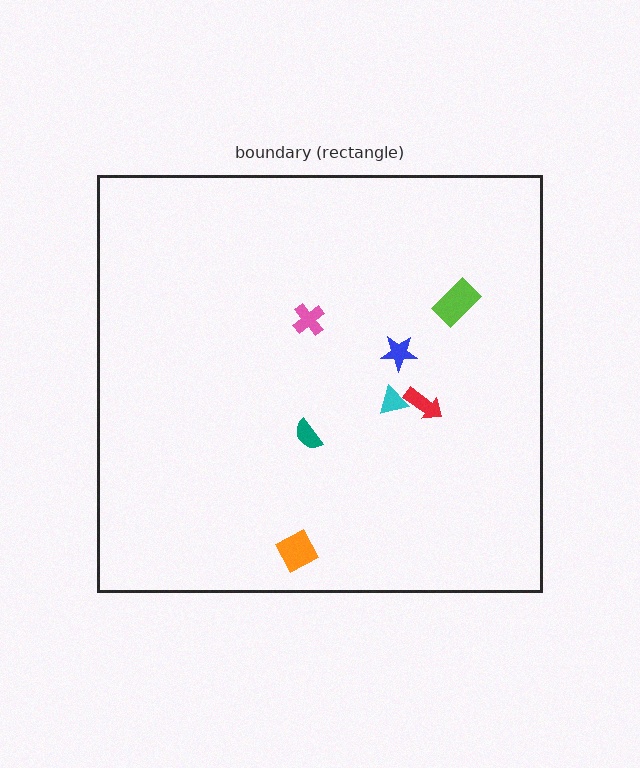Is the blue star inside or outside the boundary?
Inside.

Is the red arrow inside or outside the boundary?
Inside.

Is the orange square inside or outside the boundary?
Inside.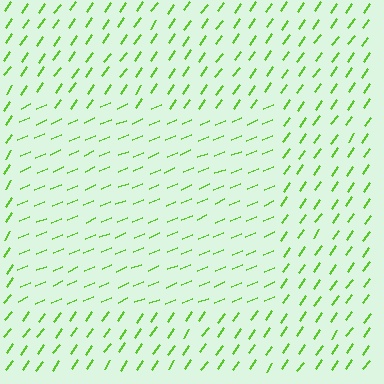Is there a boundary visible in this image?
Yes, there is a texture boundary formed by a change in line orientation.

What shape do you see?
I see a rectangle.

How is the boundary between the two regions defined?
The boundary is defined purely by a change in line orientation (approximately 32 degrees difference). All lines are the same color and thickness.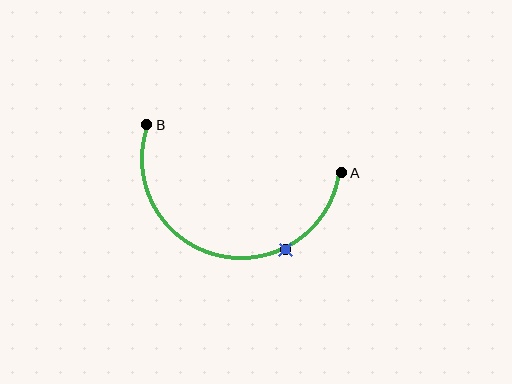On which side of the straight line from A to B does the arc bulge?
The arc bulges below the straight line connecting A and B.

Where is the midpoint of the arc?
The arc midpoint is the point on the curve farthest from the straight line joining A and B. It sits below that line.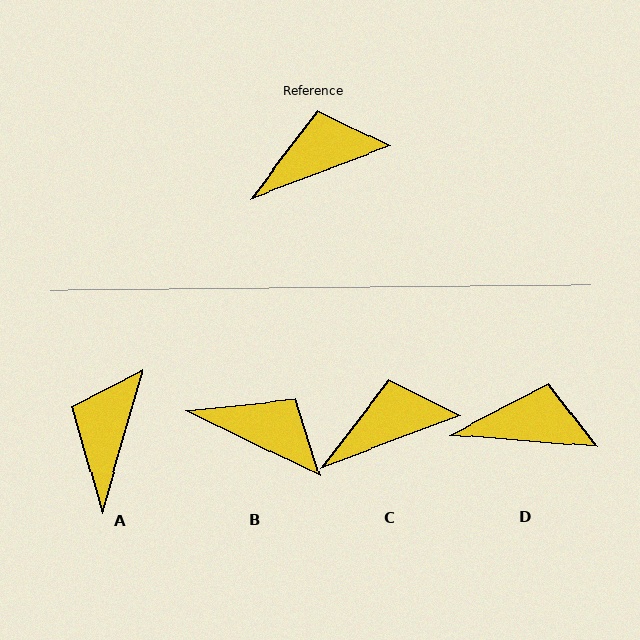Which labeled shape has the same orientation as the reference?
C.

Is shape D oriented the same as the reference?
No, it is off by about 25 degrees.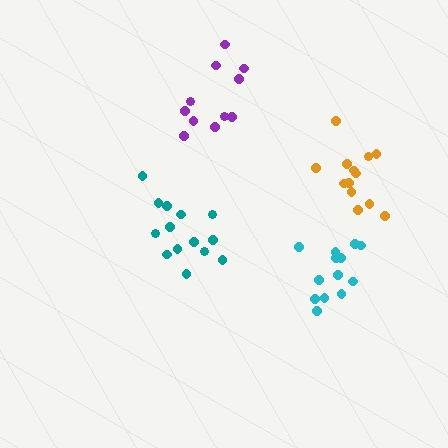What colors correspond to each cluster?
The clusters are colored: orange, teal, purple, cyan.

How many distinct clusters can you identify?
There are 4 distinct clusters.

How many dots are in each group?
Group 1: 13 dots, Group 2: 14 dots, Group 3: 11 dots, Group 4: 13 dots (51 total).